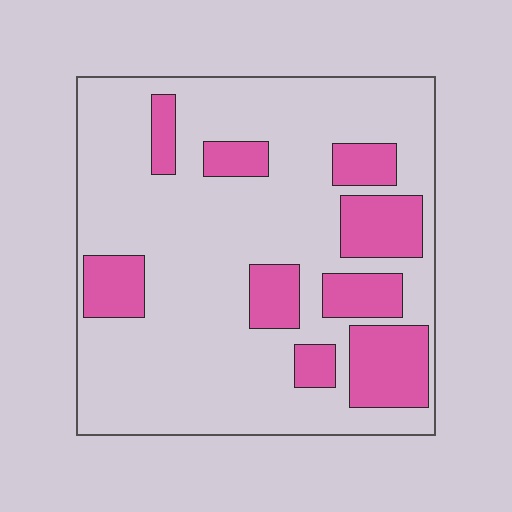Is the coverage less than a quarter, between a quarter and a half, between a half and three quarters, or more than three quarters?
Less than a quarter.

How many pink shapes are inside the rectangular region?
9.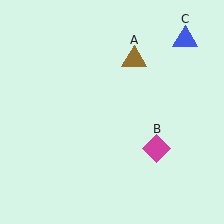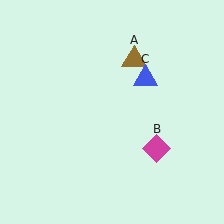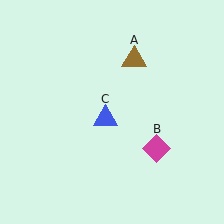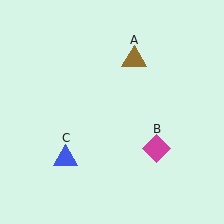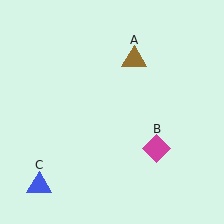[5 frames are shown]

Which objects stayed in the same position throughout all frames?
Brown triangle (object A) and magenta diamond (object B) remained stationary.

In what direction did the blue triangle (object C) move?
The blue triangle (object C) moved down and to the left.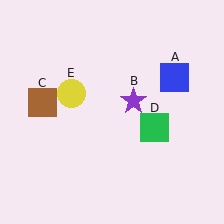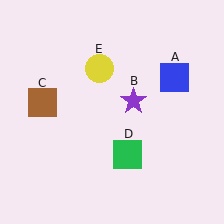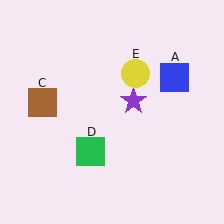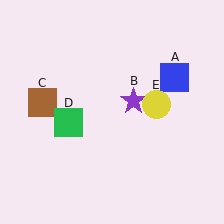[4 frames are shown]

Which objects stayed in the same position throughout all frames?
Blue square (object A) and purple star (object B) and brown square (object C) remained stationary.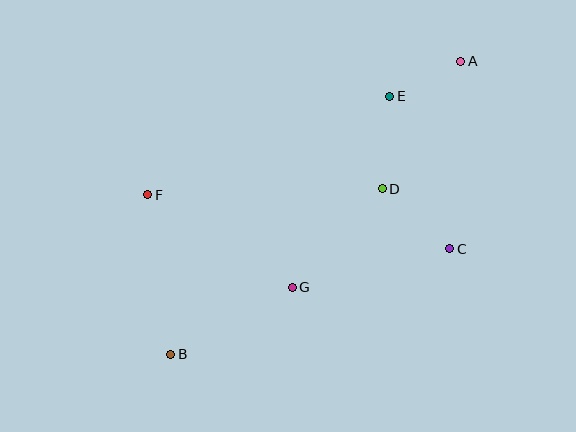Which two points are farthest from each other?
Points A and B are farthest from each other.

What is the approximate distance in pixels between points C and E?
The distance between C and E is approximately 164 pixels.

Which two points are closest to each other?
Points A and E are closest to each other.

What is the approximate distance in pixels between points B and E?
The distance between B and E is approximately 339 pixels.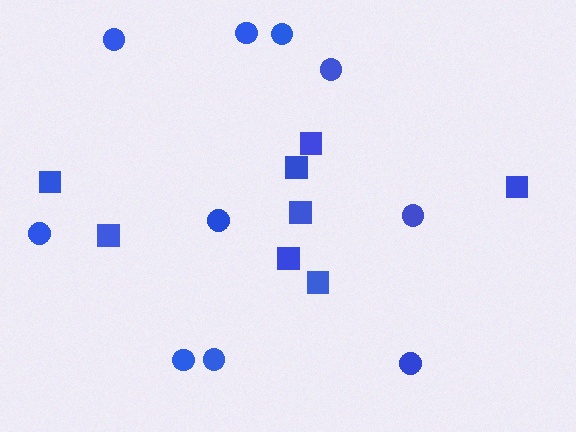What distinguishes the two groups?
There are 2 groups: one group of circles (10) and one group of squares (8).